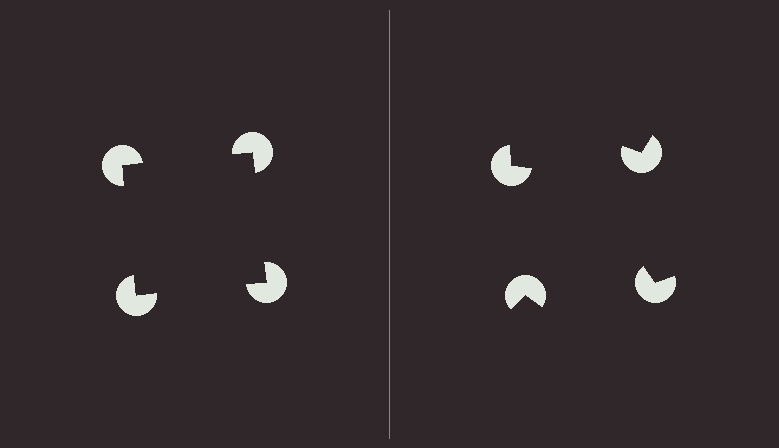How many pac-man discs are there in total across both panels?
8 — 4 on each side.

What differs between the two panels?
The pac-man discs are positioned identically on both sides; only the wedge orientations differ. On the left they align to a square; on the right they are misaligned.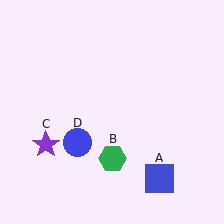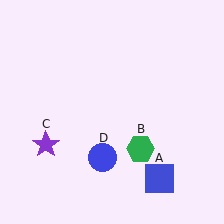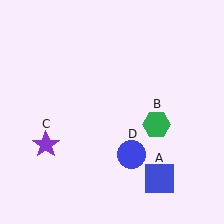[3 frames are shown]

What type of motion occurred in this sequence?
The green hexagon (object B), blue circle (object D) rotated counterclockwise around the center of the scene.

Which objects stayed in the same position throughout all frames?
Blue square (object A) and purple star (object C) remained stationary.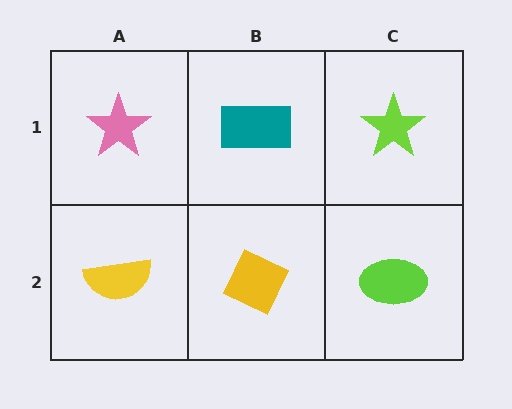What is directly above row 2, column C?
A lime star.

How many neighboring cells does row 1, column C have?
2.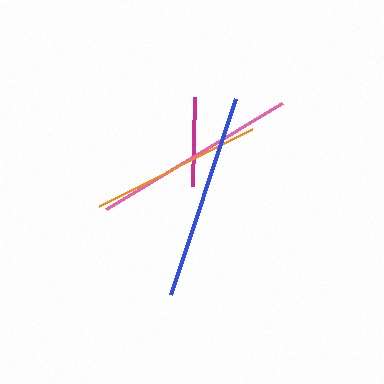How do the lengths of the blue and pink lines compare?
The blue and pink lines are approximately the same length.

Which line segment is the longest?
The blue line is the longest at approximately 207 pixels.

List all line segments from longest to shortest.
From longest to shortest: blue, pink, orange, magenta.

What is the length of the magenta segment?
The magenta segment is approximately 89 pixels long.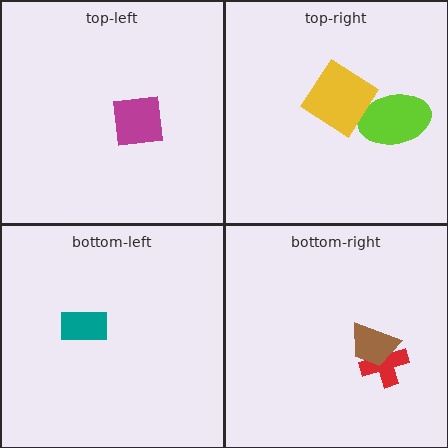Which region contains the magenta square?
The top-left region.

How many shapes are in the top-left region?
1.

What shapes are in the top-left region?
The magenta square.